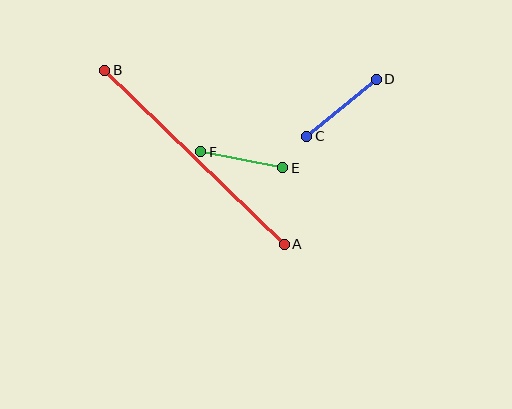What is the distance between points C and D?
The distance is approximately 90 pixels.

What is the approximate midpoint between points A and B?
The midpoint is at approximately (195, 157) pixels.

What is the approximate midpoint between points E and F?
The midpoint is at approximately (242, 160) pixels.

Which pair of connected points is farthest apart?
Points A and B are farthest apart.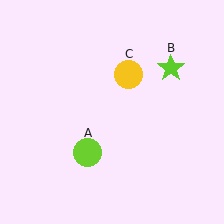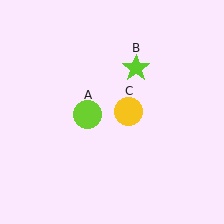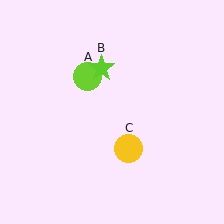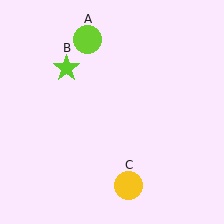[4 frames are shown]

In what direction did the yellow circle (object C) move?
The yellow circle (object C) moved down.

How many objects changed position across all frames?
3 objects changed position: lime circle (object A), lime star (object B), yellow circle (object C).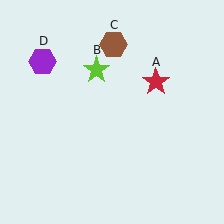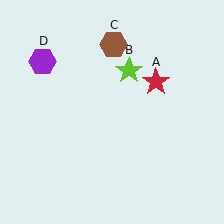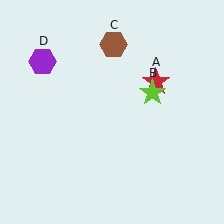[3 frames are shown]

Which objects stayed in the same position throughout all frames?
Red star (object A) and brown hexagon (object C) and purple hexagon (object D) remained stationary.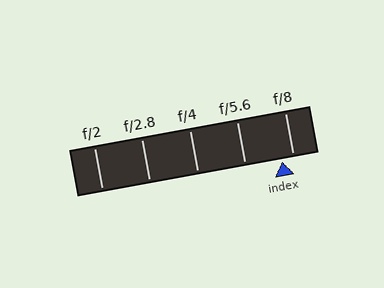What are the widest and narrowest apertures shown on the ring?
The widest aperture shown is f/2 and the narrowest is f/8.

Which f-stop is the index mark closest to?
The index mark is closest to f/8.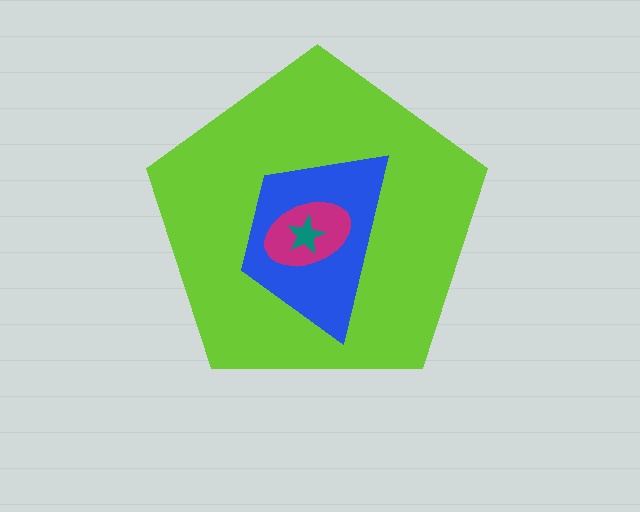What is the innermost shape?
The teal star.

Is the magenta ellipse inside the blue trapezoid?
Yes.